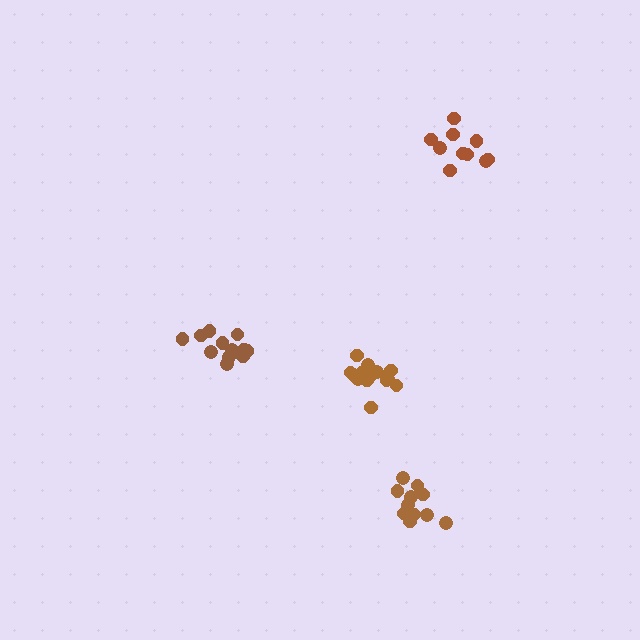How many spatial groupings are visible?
There are 4 spatial groupings.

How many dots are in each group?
Group 1: 13 dots, Group 2: 11 dots, Group 3: 10 dots, Group 4: 14 dots (48 total).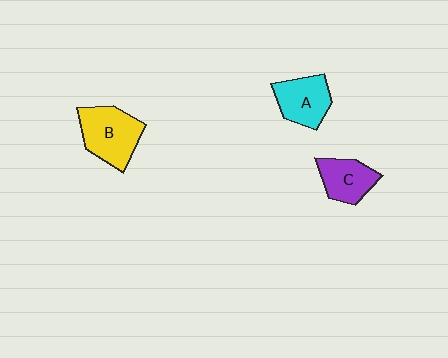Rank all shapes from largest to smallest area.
From largest to smallest: B (yellow), A (cyan), C (purple).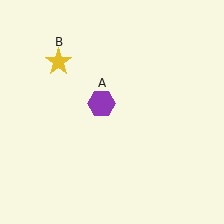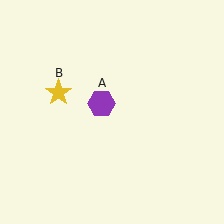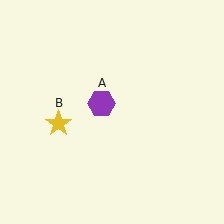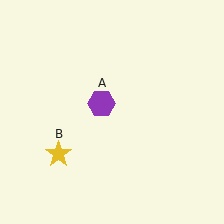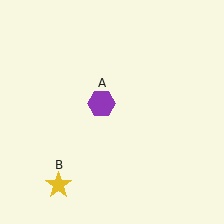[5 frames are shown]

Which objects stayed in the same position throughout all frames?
Purple hexagon (object A) remained stationary.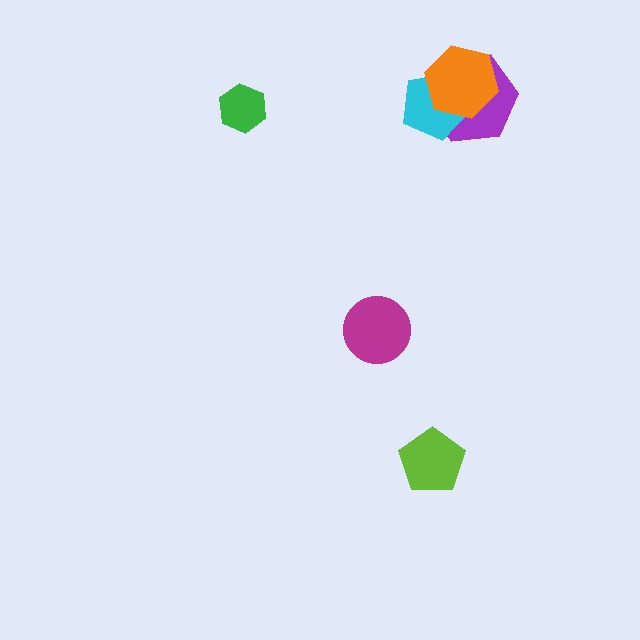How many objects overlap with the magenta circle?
0 objects overlap with the magenta circle.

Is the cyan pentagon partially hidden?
Yes, it is partially covered by another shape.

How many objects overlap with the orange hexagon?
2 objects overlap with the orange hexagon.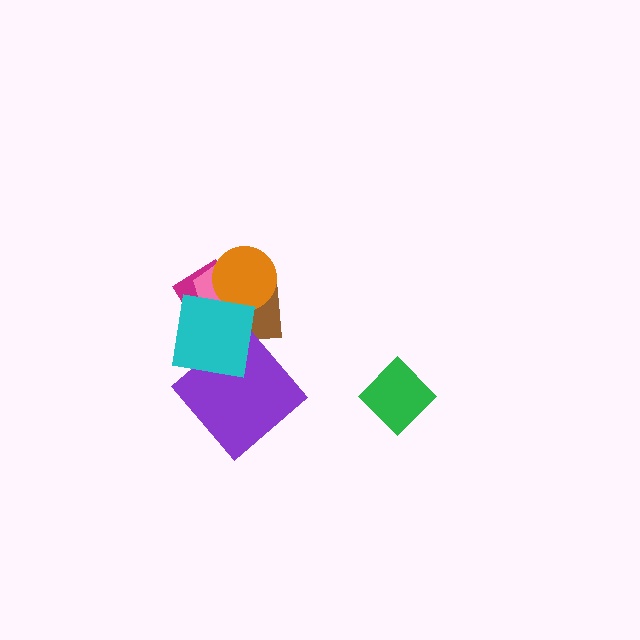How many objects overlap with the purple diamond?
2 objects overlap with the purple diamond.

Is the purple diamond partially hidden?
Yes, it is partially covered by another shape.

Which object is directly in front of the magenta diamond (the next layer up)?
The pink pentagon is directly in front of the magenta diamond.